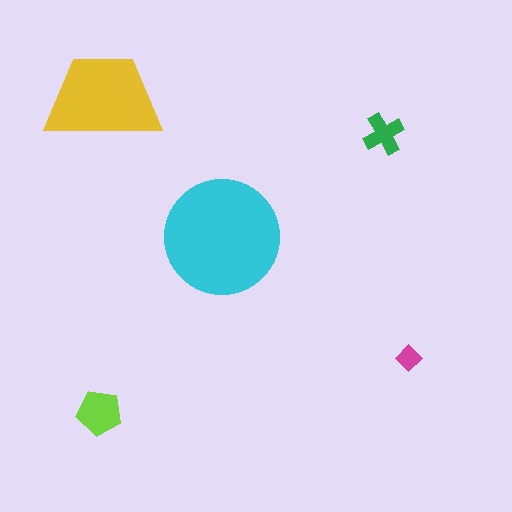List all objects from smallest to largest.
The magenta diamond, the green cross, the lime pentagon, the yellow trapezoid, the cyan circle.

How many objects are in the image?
There are 5 objects in the image.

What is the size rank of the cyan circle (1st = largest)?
1st.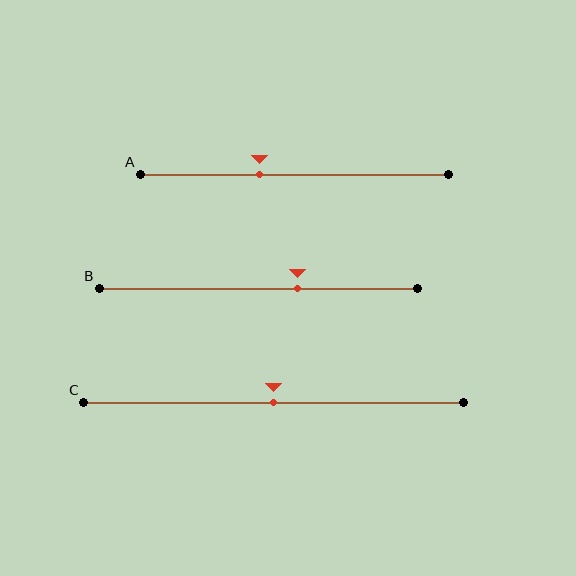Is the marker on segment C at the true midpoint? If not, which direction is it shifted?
Yes, the marker on segment C is at the true midpoint.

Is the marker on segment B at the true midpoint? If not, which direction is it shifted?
No, the marker on segment B is shifted to the right by about 12% of the segment length.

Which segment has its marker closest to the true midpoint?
Segment C has its marker closest to the true midpoint.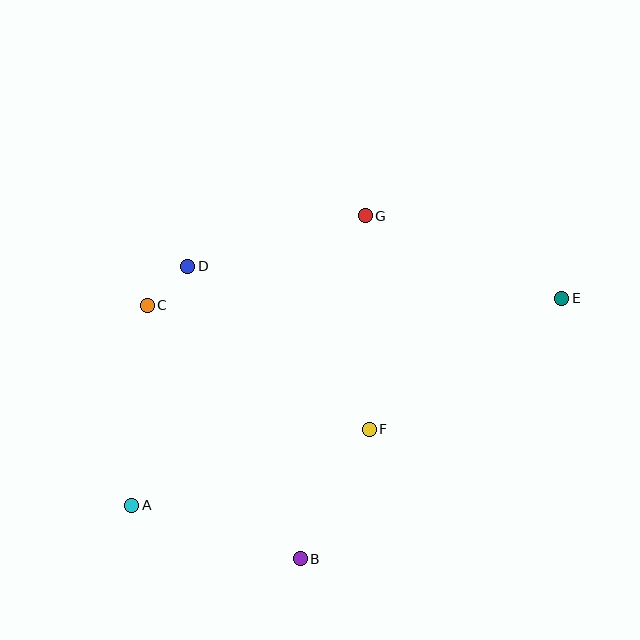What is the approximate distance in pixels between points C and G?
The distance between C and G is approximately 236 pixels.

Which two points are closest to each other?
Points C and D are closest to each other.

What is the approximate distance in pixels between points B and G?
The distance between B and G is approximately 349 pixels.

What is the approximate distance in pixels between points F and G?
The distance between F and G is approximately 214 pixels.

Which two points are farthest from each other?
Points A and E are farthest from each other.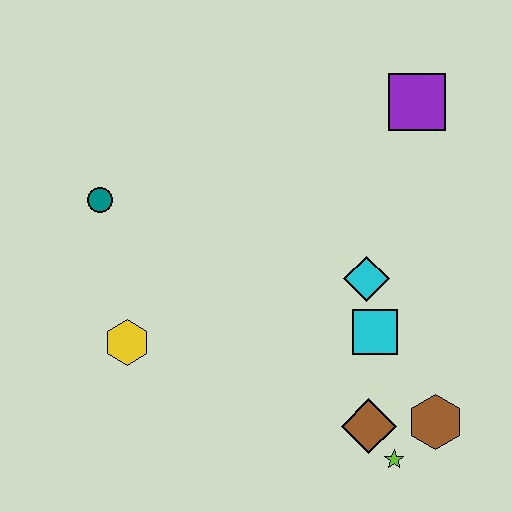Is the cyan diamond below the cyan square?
No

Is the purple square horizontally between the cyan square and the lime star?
No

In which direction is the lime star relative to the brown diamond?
The lime star is below the brown diamond.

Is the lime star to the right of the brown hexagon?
No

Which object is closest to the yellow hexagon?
The teal circle is closest to the yellow hexagon.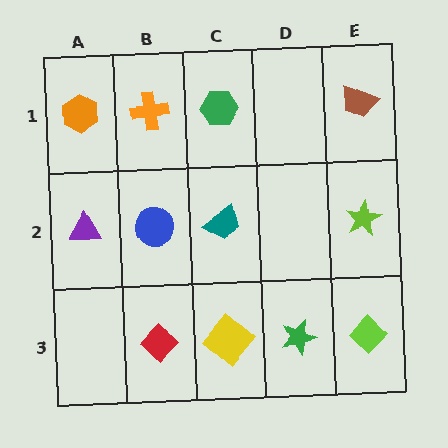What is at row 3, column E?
A lime diamond.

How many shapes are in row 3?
4 shapes.